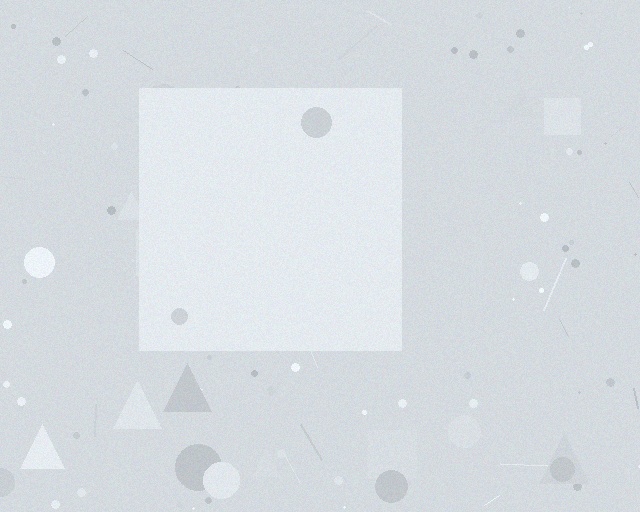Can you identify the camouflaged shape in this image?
The camouflaged shape is a square.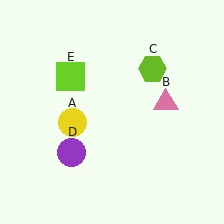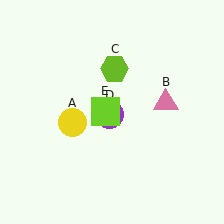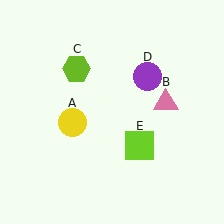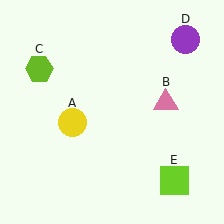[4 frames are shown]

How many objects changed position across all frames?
3 objects changed position: lime hexagon (object C), purple circle (object D), lime square (object E).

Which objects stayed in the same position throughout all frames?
Yellow circle (object A) and pink triangle (object B) remained stationary.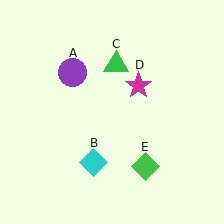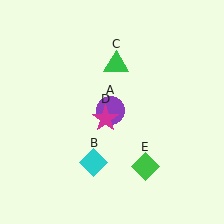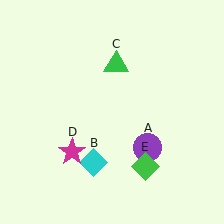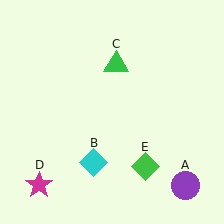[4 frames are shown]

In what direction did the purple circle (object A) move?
The purple circle (object A) moved down and to the right.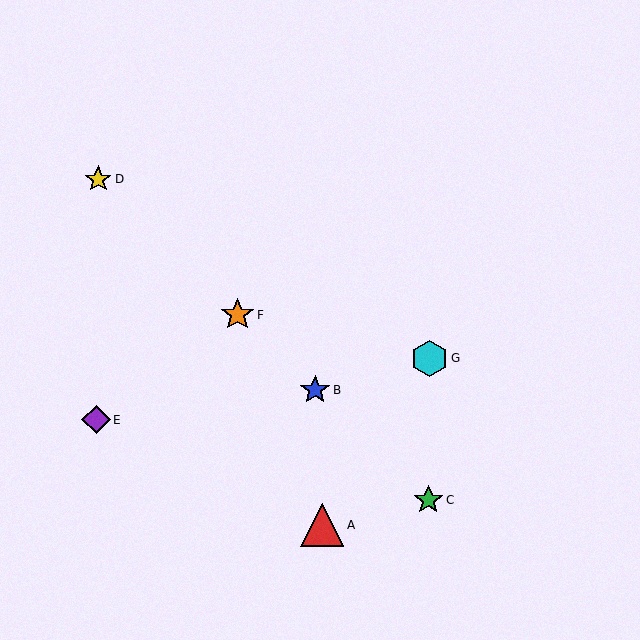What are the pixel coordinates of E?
Object E is at (96, 420).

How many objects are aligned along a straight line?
4 objects (B, C, D, F) are aligned along a straight line.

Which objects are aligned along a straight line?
Objects B, C, D, F are aligned along a straight line.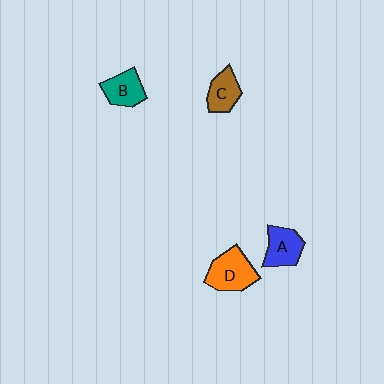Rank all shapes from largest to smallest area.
From largest to smallest: D (orange), A (blue), B (teal), C (brown).